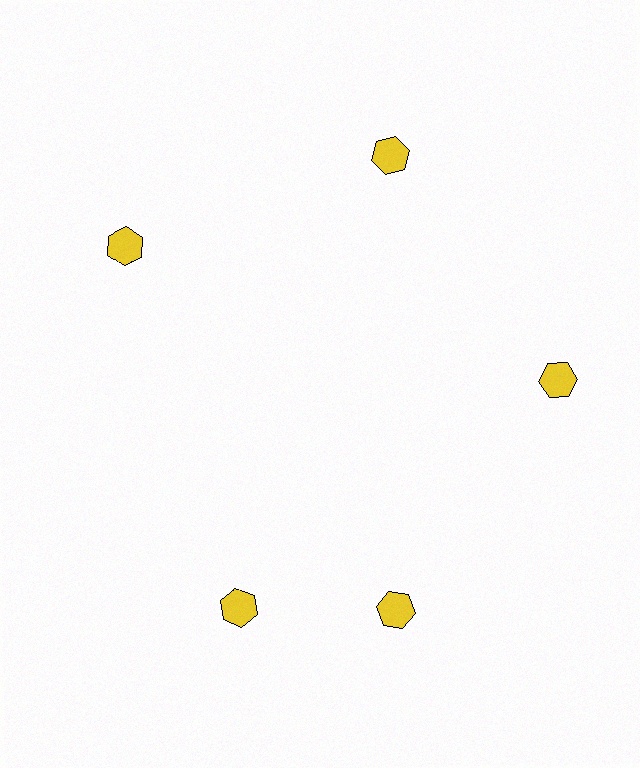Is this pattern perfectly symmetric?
No. The 5 yellow hexagons are arranged in a ring, but one element near the 8 o'clock position is rotated out of alignment along the ring, breaking the 5-fold rotational symmetry.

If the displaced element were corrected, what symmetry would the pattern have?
It would have 5-fold rotational symmetry — the pattern would map onto itself every 72 degrees.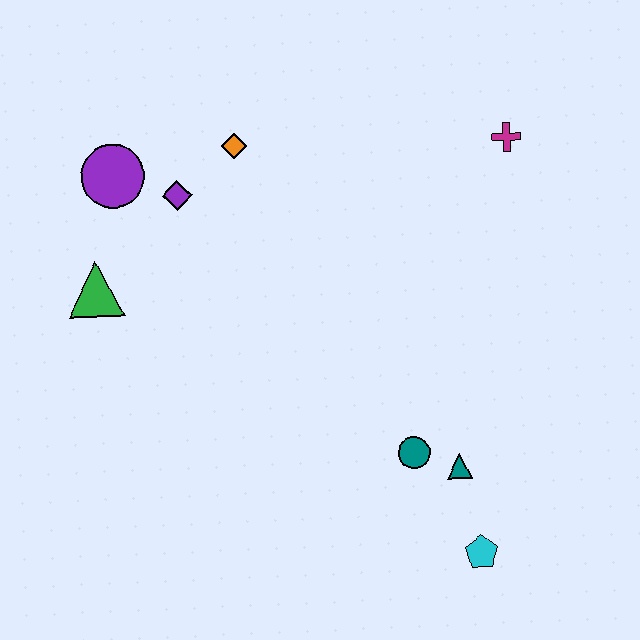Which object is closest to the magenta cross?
The orange diamond is closest to the magenta cross.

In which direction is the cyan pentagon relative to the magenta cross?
The cyan pentagon is below the magenta cross.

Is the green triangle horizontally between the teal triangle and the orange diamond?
No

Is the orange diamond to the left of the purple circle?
No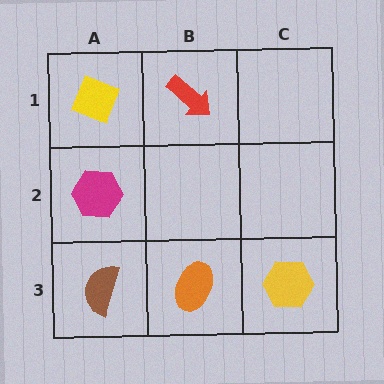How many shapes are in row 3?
3 shapes.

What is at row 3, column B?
An orange ellipse.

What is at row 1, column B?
A red arrow.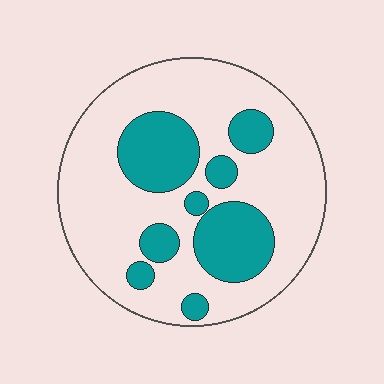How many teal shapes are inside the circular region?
8.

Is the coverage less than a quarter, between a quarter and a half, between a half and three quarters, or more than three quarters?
Between a quarter and a half.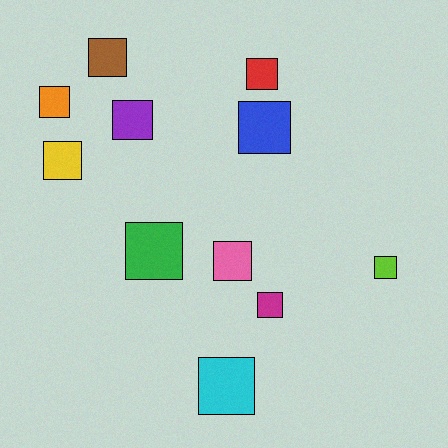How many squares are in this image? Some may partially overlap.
There are 11 squares.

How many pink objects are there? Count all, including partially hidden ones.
There is 1 pink object.